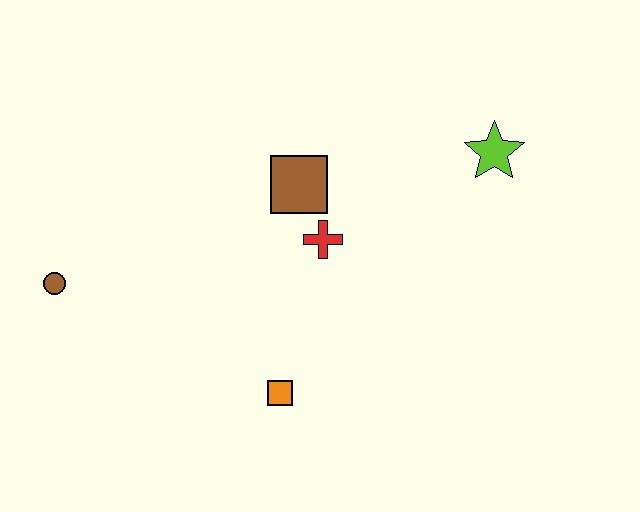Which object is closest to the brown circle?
The orange square is closest to the brown circle.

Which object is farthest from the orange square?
The lime star is farthest from the orange square.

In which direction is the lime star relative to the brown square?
The lime star is to the right of the brown square.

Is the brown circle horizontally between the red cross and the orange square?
No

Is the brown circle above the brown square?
No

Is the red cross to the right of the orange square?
Yes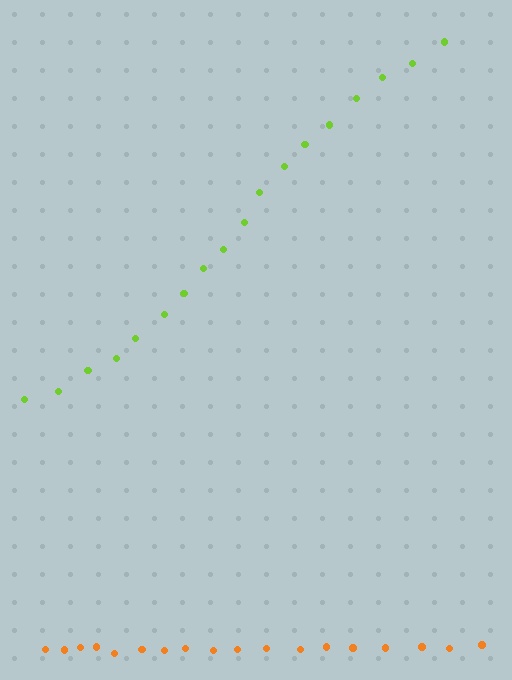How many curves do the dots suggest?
There are 2 distinct paths.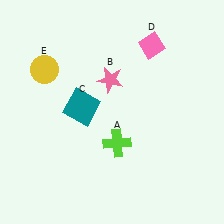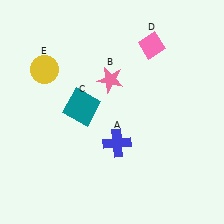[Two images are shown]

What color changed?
The cross (A) changed from lime in Image 1 to blue in Image 2.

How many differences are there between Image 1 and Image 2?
There is 1 difference between the two images.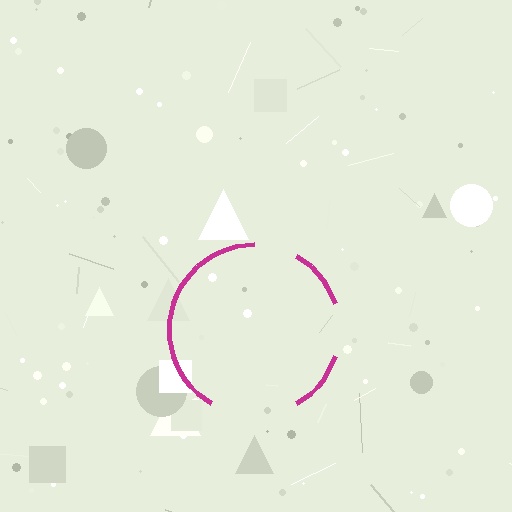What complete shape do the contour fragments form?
The contour fragments form a circle.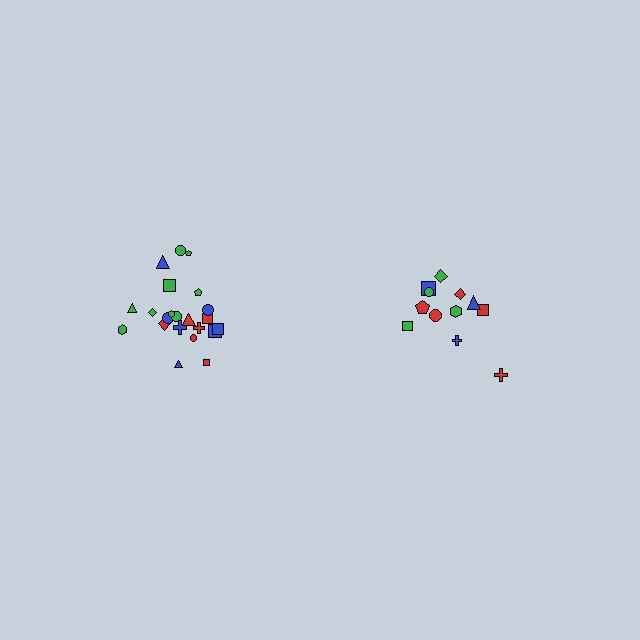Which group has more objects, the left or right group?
The left group.